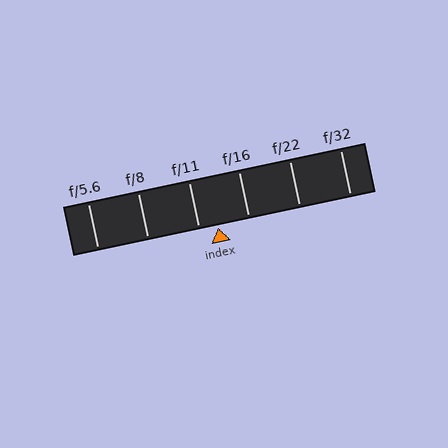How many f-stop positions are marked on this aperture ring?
There are 6 f-stop positions marked.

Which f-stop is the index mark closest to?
The index mark is closest to f/11.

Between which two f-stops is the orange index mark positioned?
The index mark is between f/11 and f/16.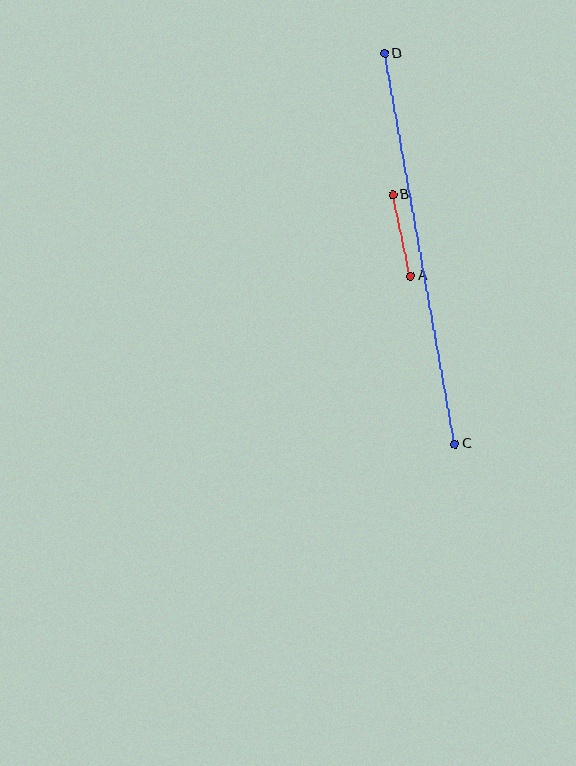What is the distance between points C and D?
The distance is approximately 397 pixels.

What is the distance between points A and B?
The distance is approximately 83 pixels.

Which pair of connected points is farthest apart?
Points C and D are farthest apart.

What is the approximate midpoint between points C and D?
The midpoint is at approximately (420, 249) pixels.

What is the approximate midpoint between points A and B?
The midpoint is at approximately (402, 235) pixels.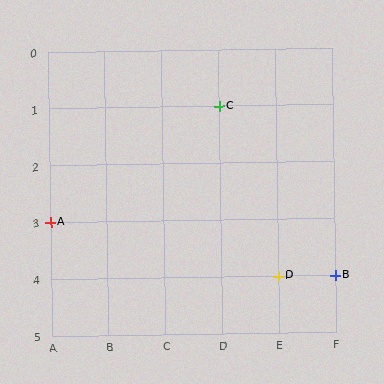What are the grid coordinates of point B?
Point B is at grid coordinates (F, 4).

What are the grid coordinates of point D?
Point D is at grid coordinates (E, 4).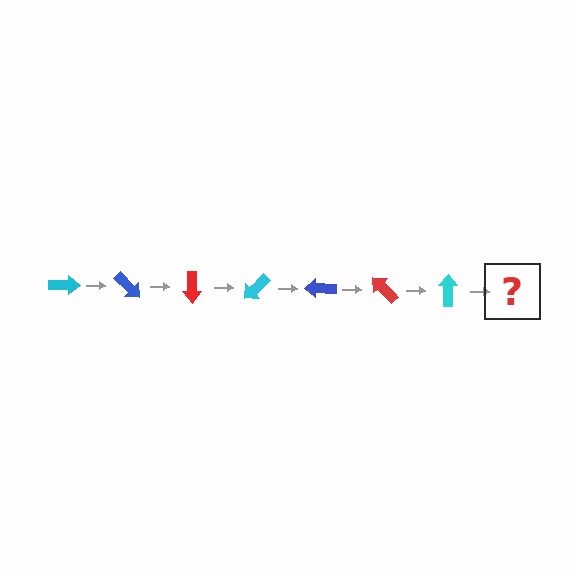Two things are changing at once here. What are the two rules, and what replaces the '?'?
The two rules are that it rotates 45 degrees each step and the color cycles through cyan, blue, and red. The '?' should be a blue arrow, rotated 315 degrees from the start.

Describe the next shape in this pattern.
It should be a blue arrow, rotated 315 degrees from the start.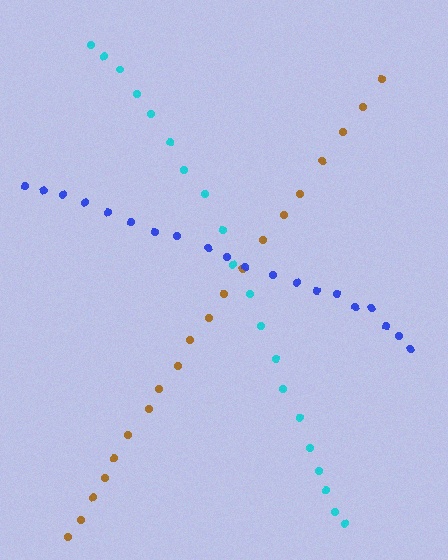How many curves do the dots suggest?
There are 3 distinct paths.